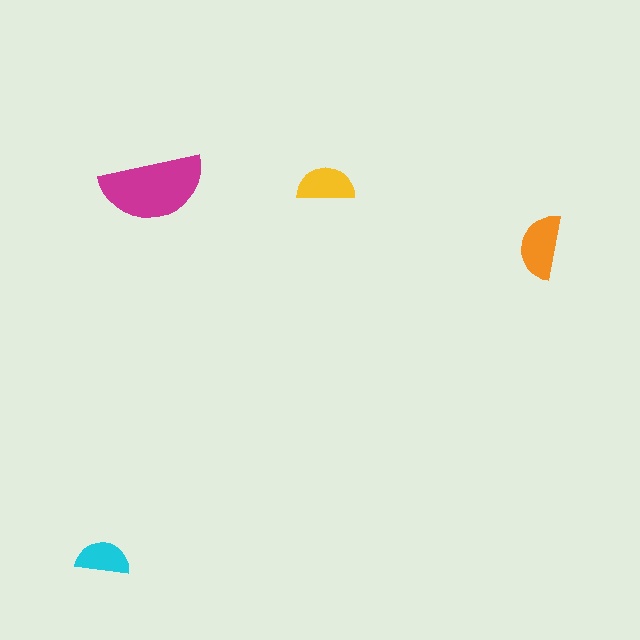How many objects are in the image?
There are 4 objects in the image.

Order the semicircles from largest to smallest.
the magenta one, the orange one, the yellow one, the cyan one.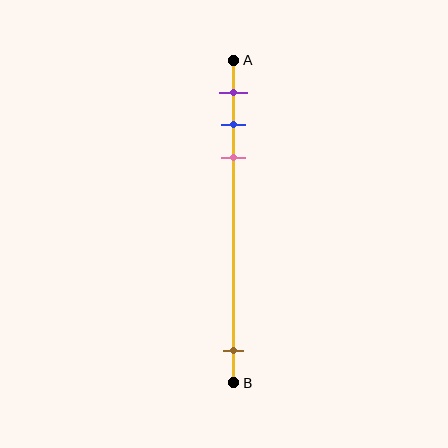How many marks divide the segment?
There are 4 marks dividing the segment.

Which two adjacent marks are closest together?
The blue and pink marks are the closest adjacent pair.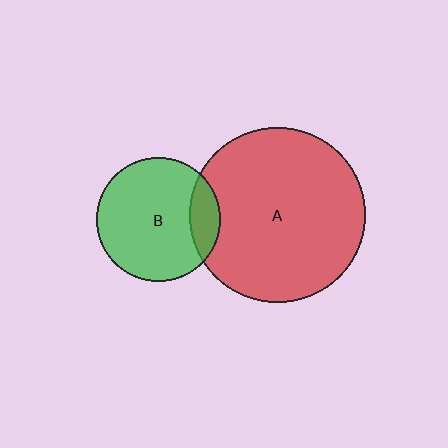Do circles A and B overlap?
Yes.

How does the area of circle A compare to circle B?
Approximately 2.0 times.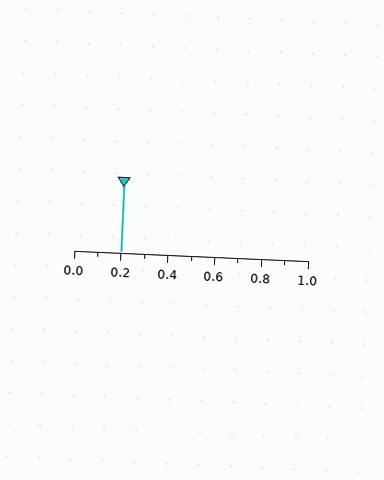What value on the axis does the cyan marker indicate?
The marker indicates approximately 0.2.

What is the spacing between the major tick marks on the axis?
The major ticks are spaced 0.2 apart.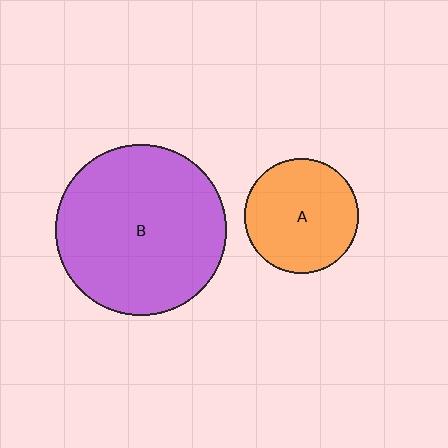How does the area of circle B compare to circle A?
Approximately 2.2 times.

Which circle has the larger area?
Circle B (purple).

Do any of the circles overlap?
No, none of the circles overlap.